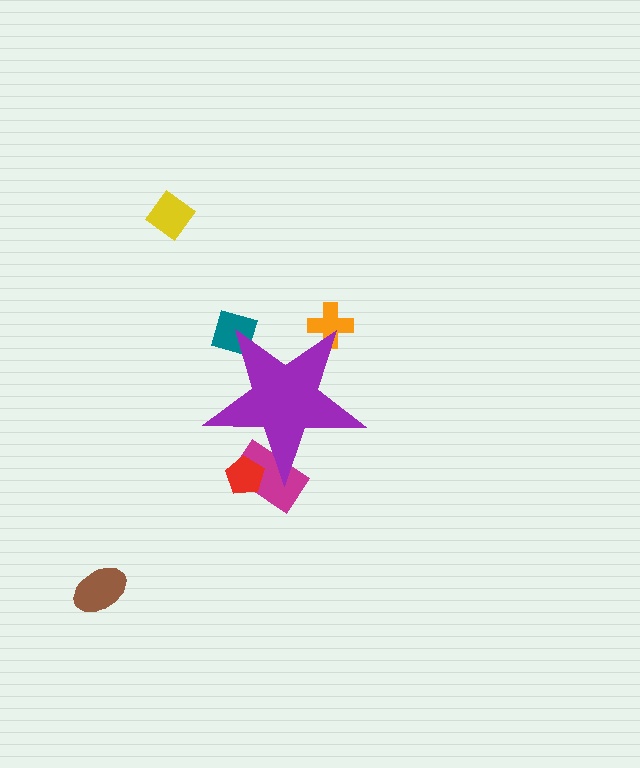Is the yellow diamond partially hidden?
No, the yellow diamond is fully visible.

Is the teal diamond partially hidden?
Yes, the teal diamond is partially hidden behind the purple star.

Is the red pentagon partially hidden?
Yes, the red pentagon is partially hidden behind the purple star.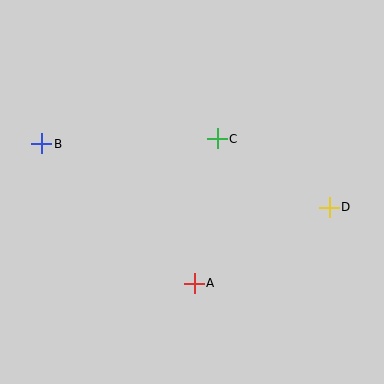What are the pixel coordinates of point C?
Point C is at (217, 139).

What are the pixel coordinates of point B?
Point B is at (42, 144).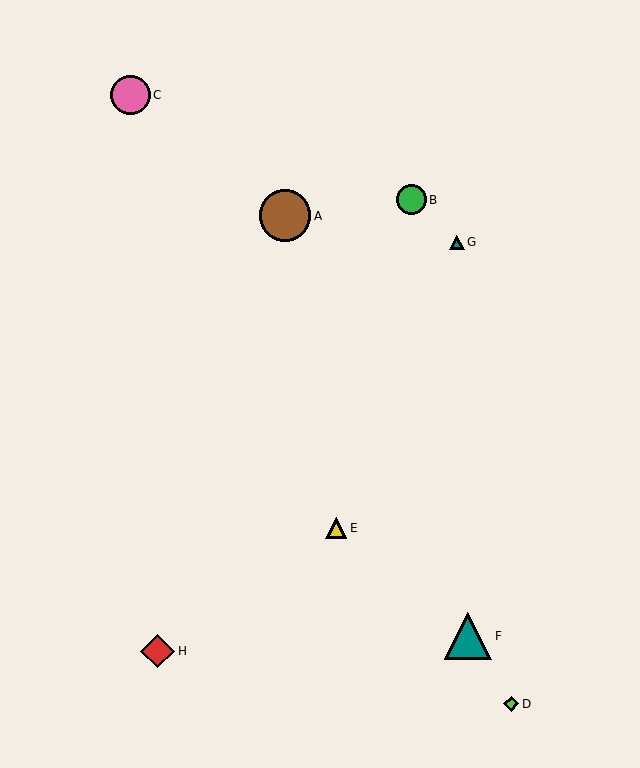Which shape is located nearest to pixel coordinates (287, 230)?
The brown circle (labeled A) at (285, 216) is nearest to that location.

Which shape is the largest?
The brown circle (labeled A) is the largest.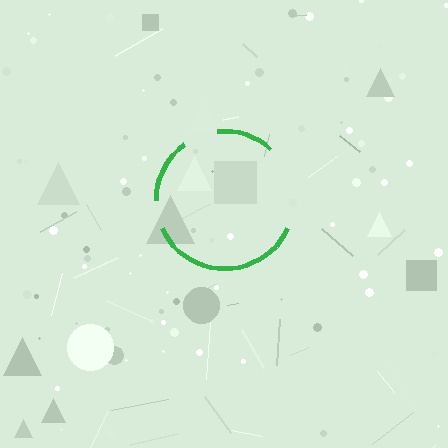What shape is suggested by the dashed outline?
The dashed outline suggests a circle.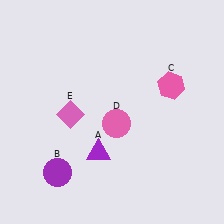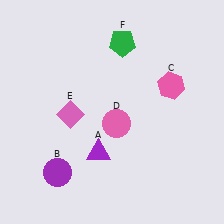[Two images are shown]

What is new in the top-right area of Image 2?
A green pentagon (F) was added in the top-right area of Image 2.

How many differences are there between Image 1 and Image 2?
There is 1 difference between the two images.